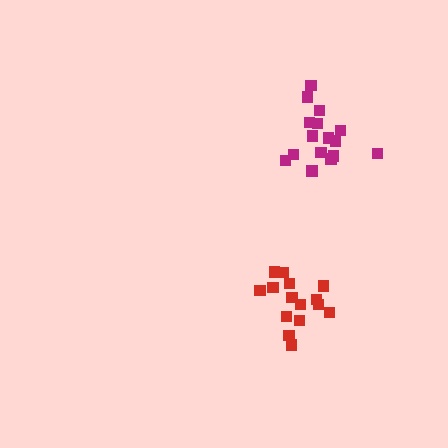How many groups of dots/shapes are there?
There are 2 groups.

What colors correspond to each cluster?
The clusters are colored: magenta, red.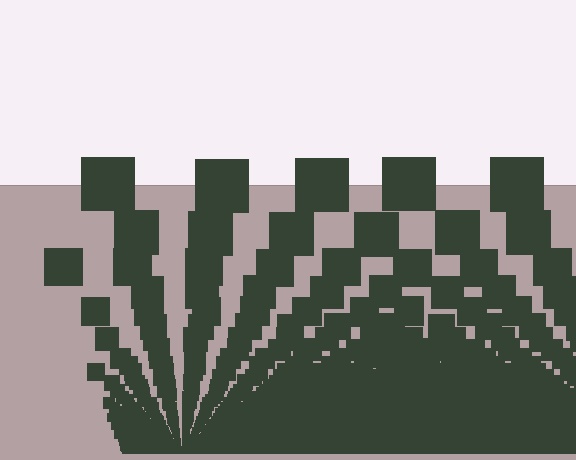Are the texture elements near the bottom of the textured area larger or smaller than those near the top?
Smaller. The gradient is inverted — elements near the bottom are smaller and denser.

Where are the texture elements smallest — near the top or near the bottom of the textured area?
Near the bottom.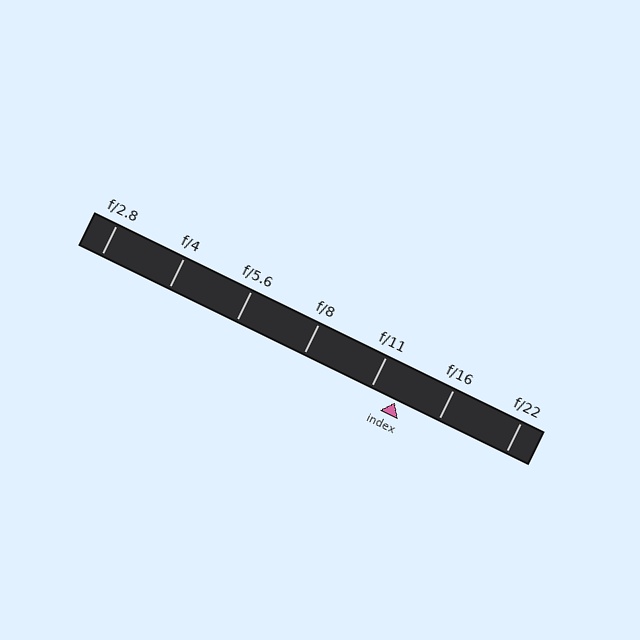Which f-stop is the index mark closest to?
The index mark is closest to f/11.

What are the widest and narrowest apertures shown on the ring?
The widest aperture shown is f/2.8 and the narrowest is f/22.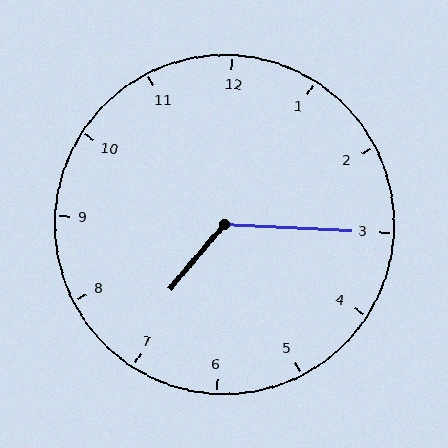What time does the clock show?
7:15.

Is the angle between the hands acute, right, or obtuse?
It is obtuse.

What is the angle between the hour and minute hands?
Approximately 128 degrees.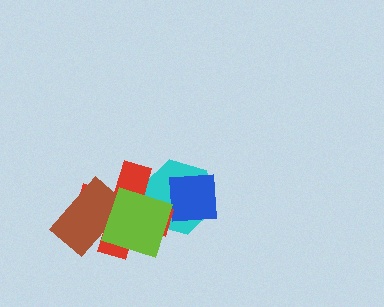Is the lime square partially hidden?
No, no other shape covers it.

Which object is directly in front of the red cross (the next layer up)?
The brown rectangle is directly in front of the red cross.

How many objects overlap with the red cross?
4 objects overlap with the red cross.